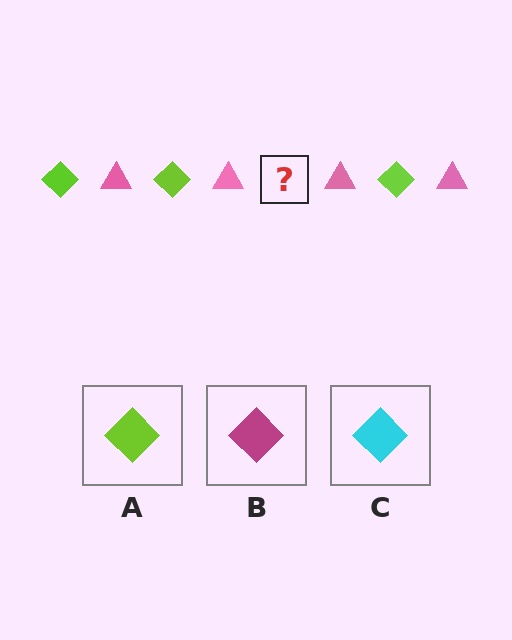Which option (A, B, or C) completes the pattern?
A.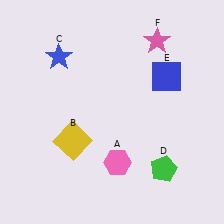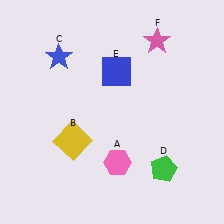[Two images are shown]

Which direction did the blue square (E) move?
The blue square (E) moved left.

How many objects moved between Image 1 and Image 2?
1 object moved between the two images.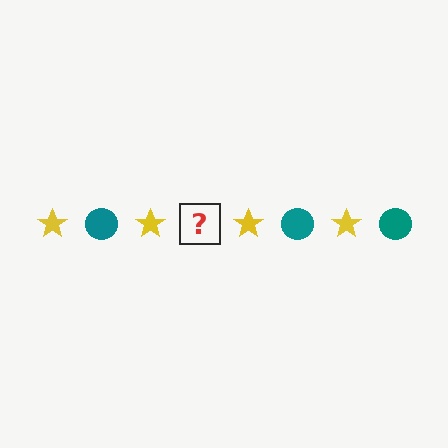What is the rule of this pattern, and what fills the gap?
The rule is that the pattern alternates between yellow star and teal circle. The gap should be filled with a teal circle.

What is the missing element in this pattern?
The missing element is a teal circle.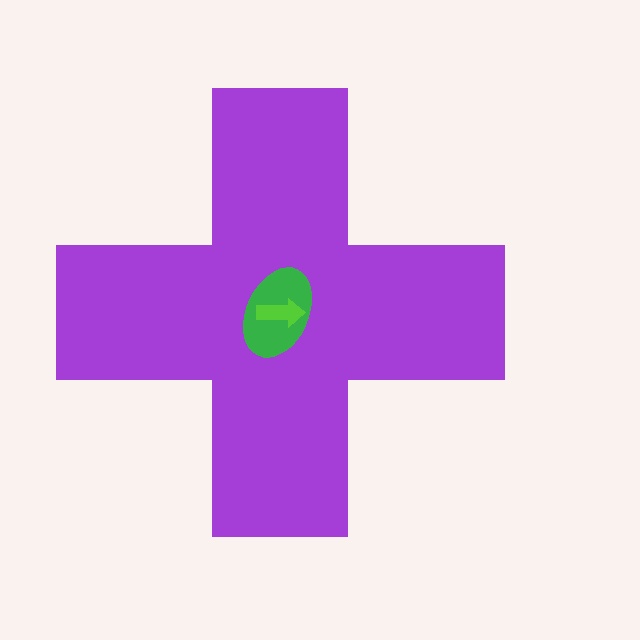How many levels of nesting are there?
3.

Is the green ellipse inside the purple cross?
Yes.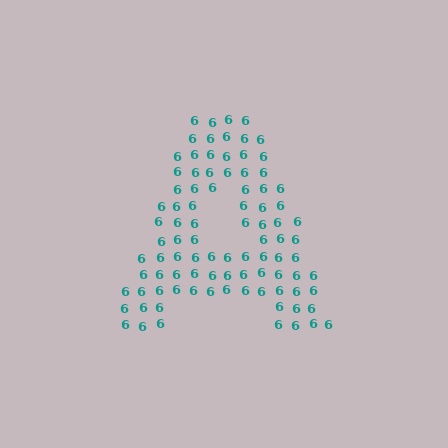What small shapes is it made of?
It is made of small digit 6's.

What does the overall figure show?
The overall figure shows the letter A.